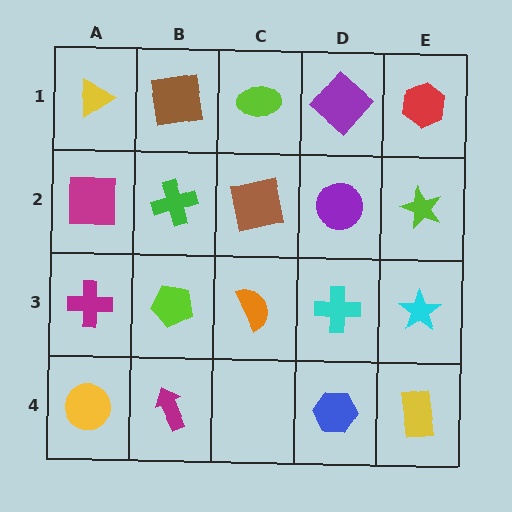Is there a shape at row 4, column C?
No, that cell is empty.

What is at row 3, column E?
A cyan star.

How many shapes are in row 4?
4 shapes.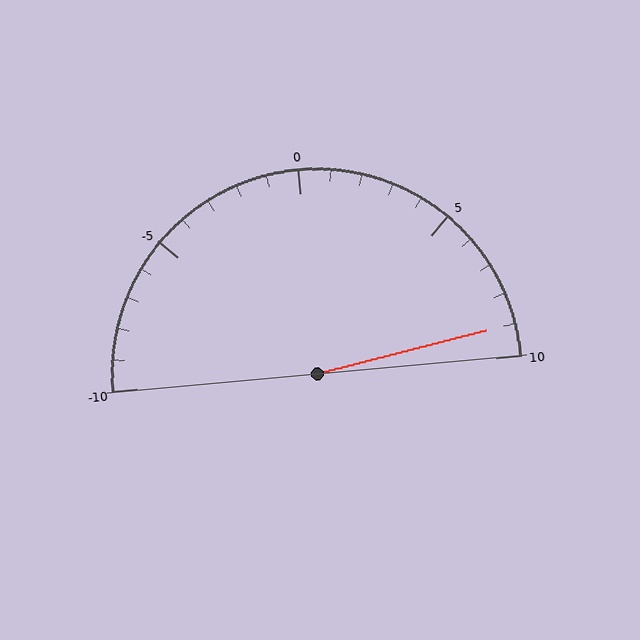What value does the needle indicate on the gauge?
The needle indicates approximately 9.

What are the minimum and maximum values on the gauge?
The gauge ranges from -10 to 10.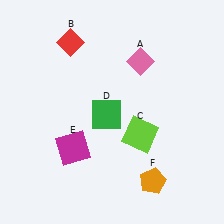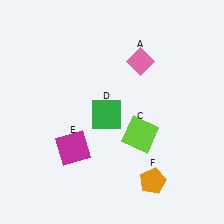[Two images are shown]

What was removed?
The red diamond (B) was removed in Image 2.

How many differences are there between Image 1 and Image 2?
There is 1 difference between the two images.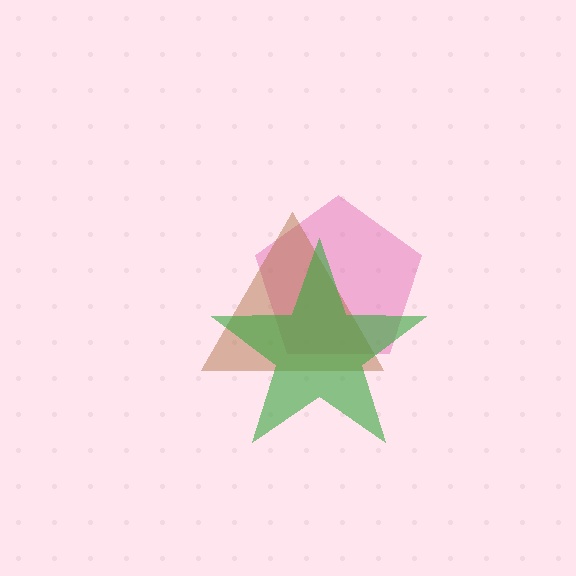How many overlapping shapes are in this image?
There are 3 overlapping shapes in the image.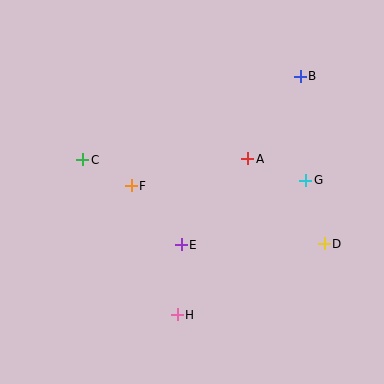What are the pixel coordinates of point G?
Point G is at (306, 180).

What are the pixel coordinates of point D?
Point D is at (324, 244).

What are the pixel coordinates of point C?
Point C is at (83, 160).